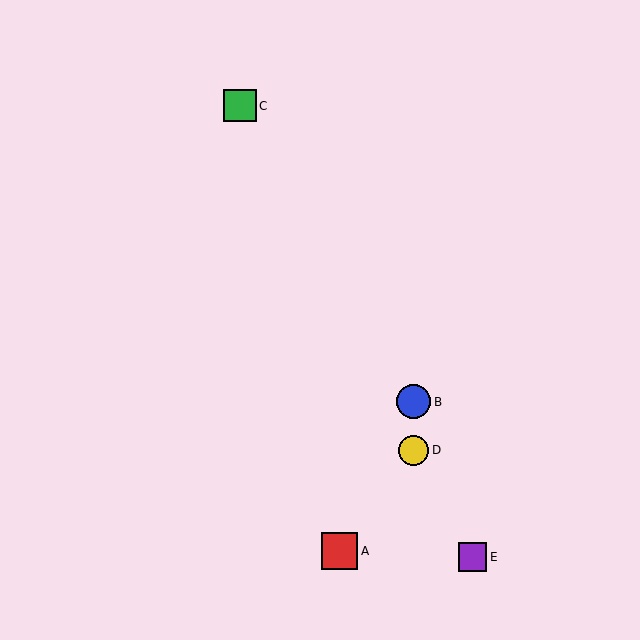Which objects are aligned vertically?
Objects B, D are aligned vertically.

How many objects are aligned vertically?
2 objects (B, D) are aligned vertically.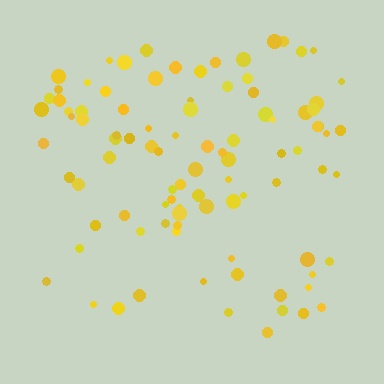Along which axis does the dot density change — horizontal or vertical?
Vertical.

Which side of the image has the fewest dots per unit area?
The bottom.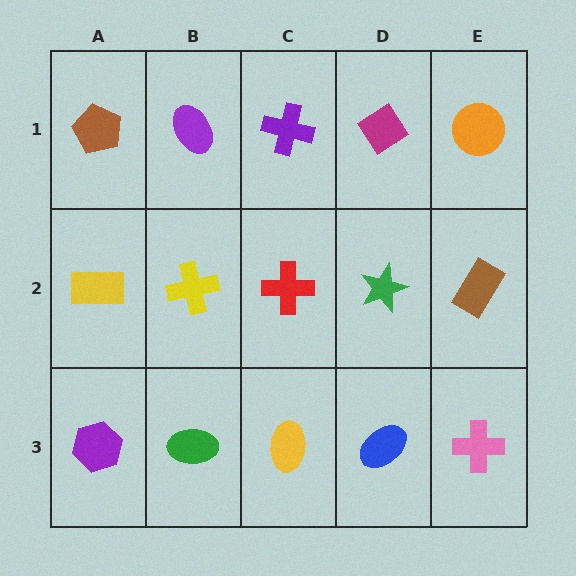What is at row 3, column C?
A yellow ellipse.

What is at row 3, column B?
A green ellipse.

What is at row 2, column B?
A yellow cross.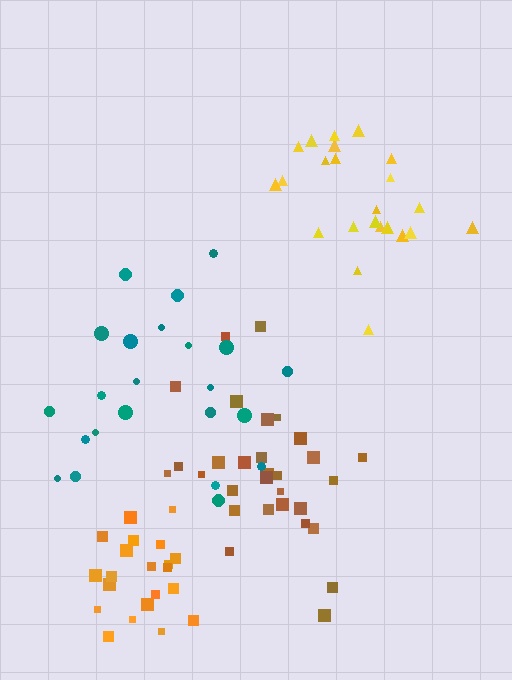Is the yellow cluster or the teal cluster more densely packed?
Yellow.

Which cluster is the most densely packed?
Orange.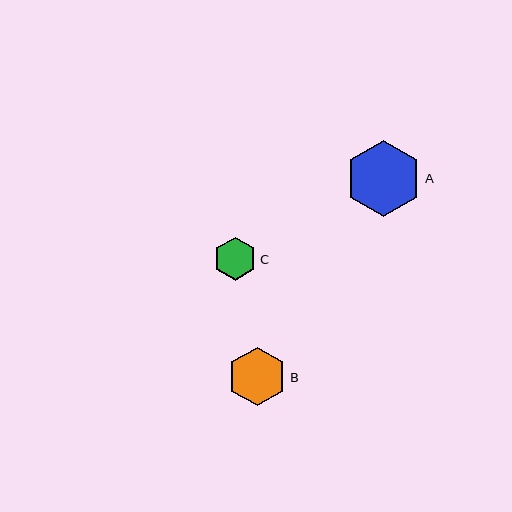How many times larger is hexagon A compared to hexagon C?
Hexagon A is approximately 1.8 times the size of hexagon C.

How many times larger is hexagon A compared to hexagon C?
Hexagon A is approximately 1.8 times the size of hexagon C.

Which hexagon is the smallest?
Hexagon C is the smallest with a size of approximately 43 pixels.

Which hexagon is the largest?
Hexagon A is the largest with a size of approximately 76 pixels.